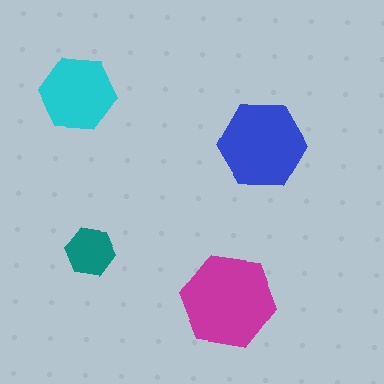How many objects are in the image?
There are 4 objects in the image.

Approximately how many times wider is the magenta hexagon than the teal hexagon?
About 2 times wider.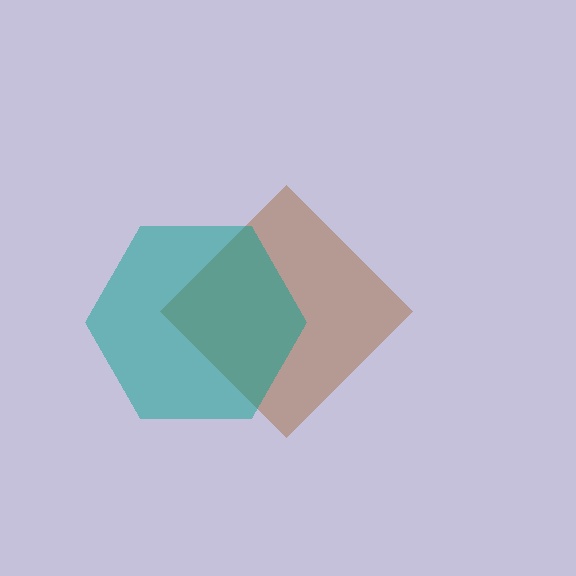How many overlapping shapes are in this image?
There are 2 overlapping shapes in the image.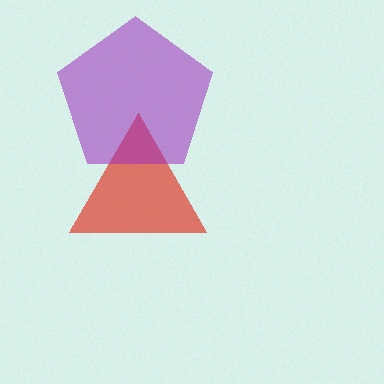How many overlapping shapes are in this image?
There are 2 overlapping shapes in the image.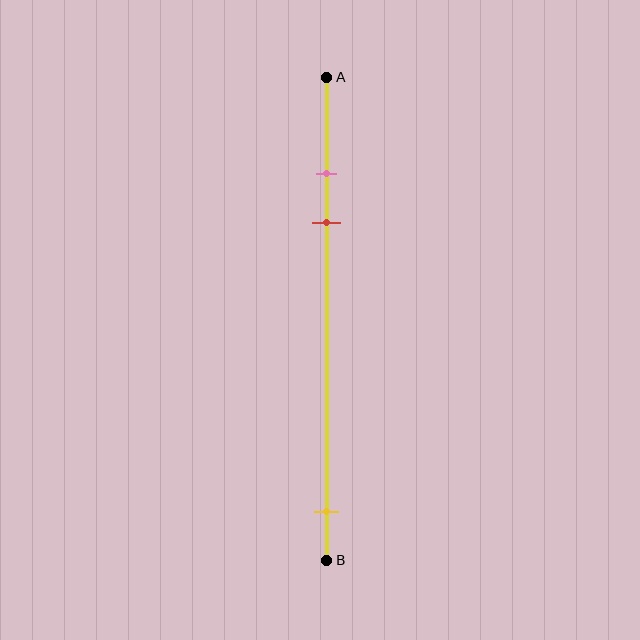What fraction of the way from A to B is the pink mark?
The pink mark is approximately 20% (0.2) of the way from A to B.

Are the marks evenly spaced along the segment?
No, the marks are not evenly spaced.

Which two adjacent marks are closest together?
The pink and red marks are the closest adjacent pair.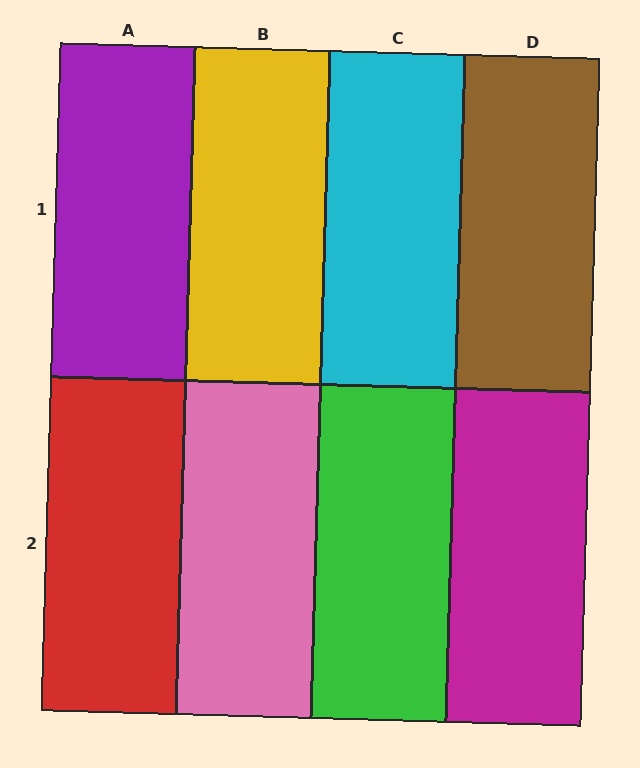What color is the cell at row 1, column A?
Purple.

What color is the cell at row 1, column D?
Brown.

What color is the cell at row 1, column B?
Yellow.